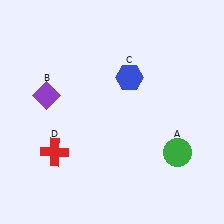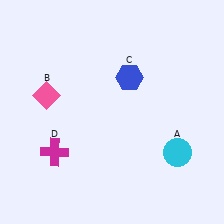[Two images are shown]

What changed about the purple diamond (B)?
In Image 1, B is purple. In Image 2, it changed to pink.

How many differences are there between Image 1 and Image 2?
There are 3 differences between the two images.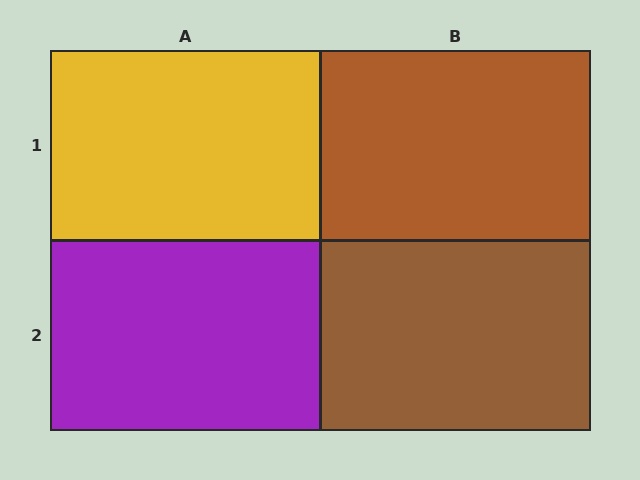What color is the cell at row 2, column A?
Purple.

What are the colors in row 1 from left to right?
Yellow, brown.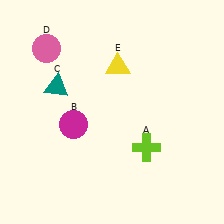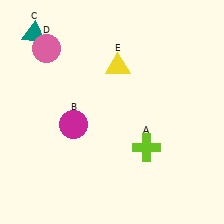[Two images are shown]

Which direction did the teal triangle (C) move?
The teal triangle (C) moved up.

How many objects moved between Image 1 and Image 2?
1 object moved between the two images.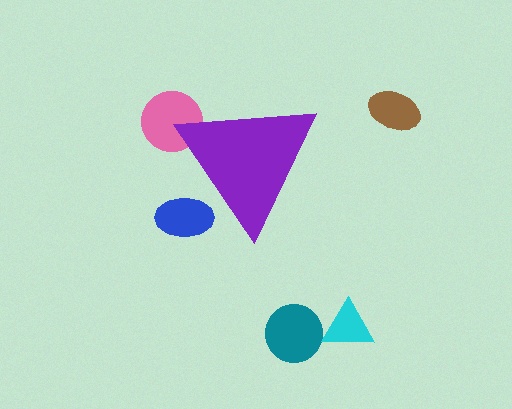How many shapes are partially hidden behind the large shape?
2 shapes are partially hidden.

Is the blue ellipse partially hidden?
Yes, the blue ellipse is partially hidden behind the purple triangle.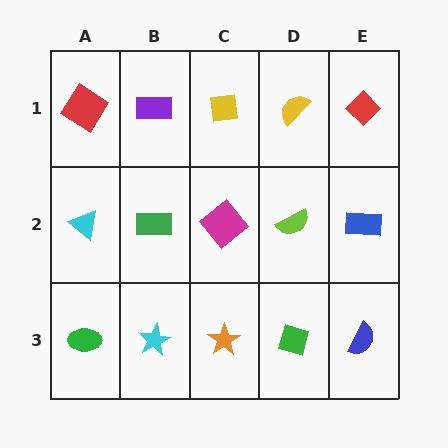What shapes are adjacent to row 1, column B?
A green rectangle (row 2, column B), a red diamond (row 1, column A), a yellow square (row 1, column C).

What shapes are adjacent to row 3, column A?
A cyan triangle (row 2, column A), a cyan star (row 3, column B).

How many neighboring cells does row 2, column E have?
3.